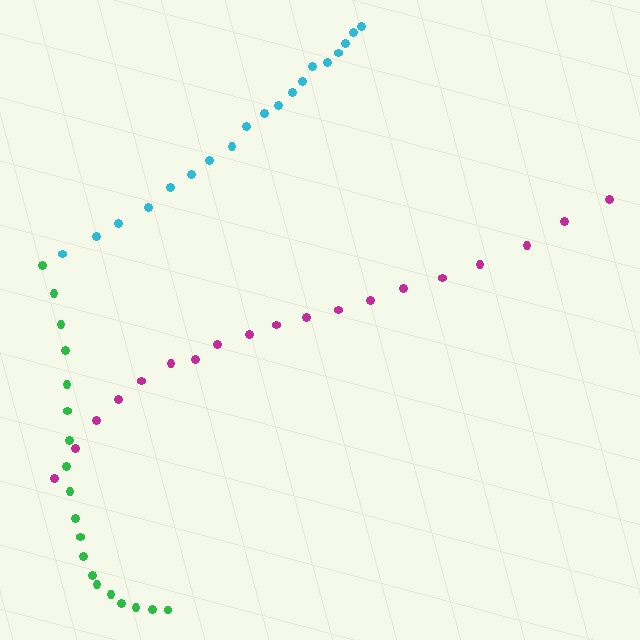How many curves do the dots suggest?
There are 3 distinct paths.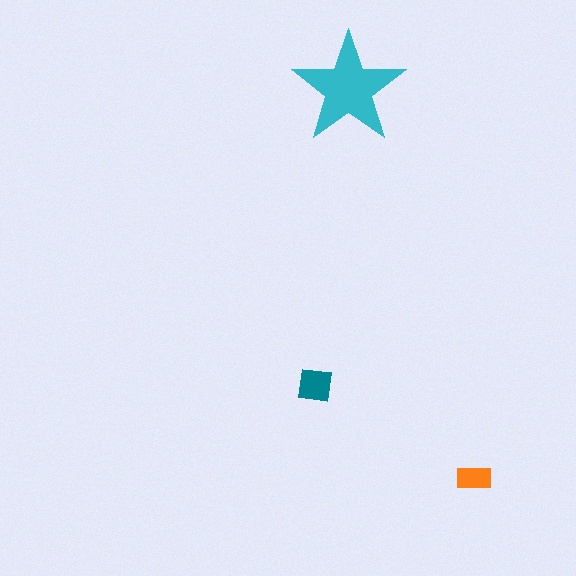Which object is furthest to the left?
The teal square is leftmost.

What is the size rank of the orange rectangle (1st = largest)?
3rd.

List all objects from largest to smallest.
The cyan star, the teal square, the orange rectangle.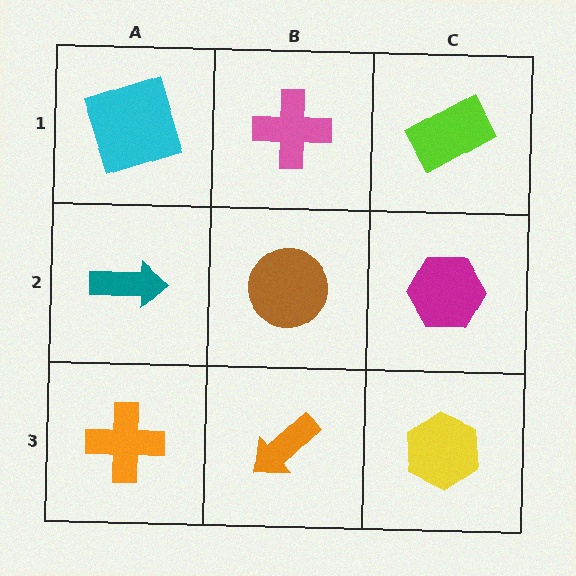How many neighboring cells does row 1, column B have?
3.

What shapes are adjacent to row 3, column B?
A brown circle (row 2, column B), an orange cross (row 3, column A), a yellow hexagon (row 3, column C).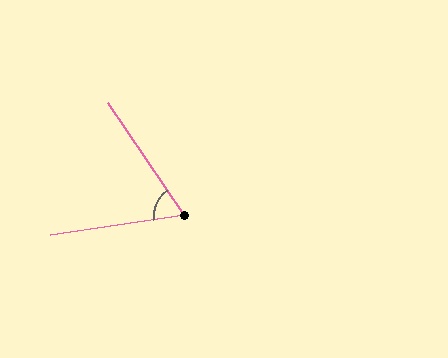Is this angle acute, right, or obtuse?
It is acute.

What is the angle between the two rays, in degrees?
Approximately 64 degrees.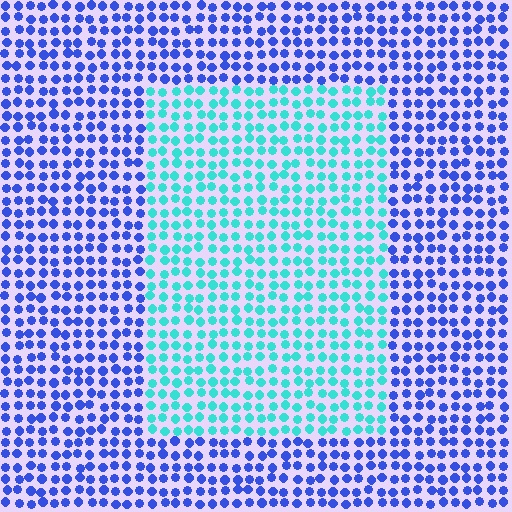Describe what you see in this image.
The image is filled with small blue elements in a uniform arrangement. A rectangle-shaped region is visible where the elements are tinted to a slightly different hue, forming a subtle color boundary.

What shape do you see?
I see a rectangle.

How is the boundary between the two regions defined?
The boundary is defined purely by a slight shift in hue (about 56 degrees). Spacing, size, and orientation are identical on both sides.